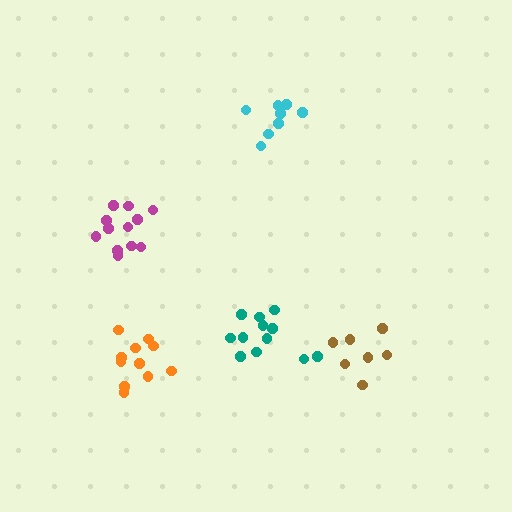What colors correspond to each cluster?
The clusters are colored: orange, cyan, brown, teal, magenta.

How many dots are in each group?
Group 1: 11 dots, Group 2: 8 dots, Group 3: 7 dots, Group 4: 12 dots, Group 5: 12 dots (50 total).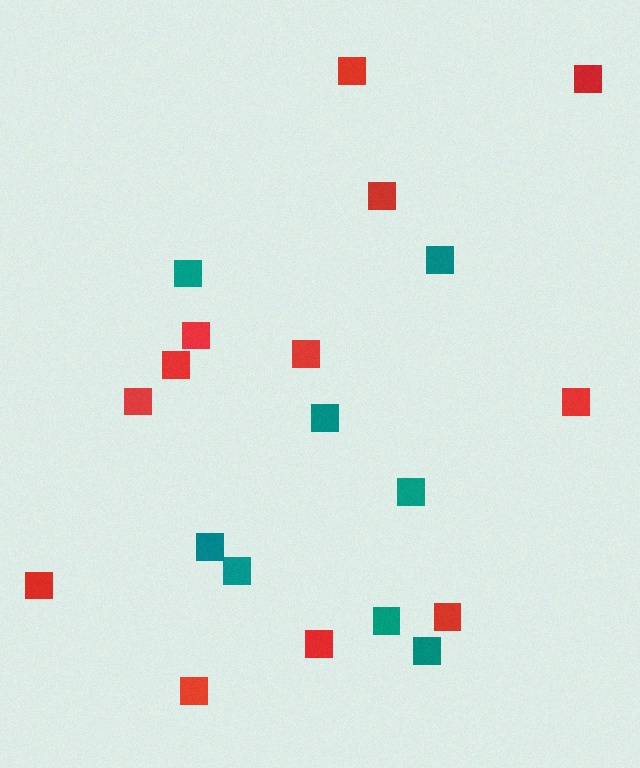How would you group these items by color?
There are 2 groups: one group of teal squares (8) and one group of red squares (12).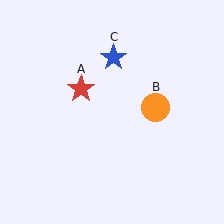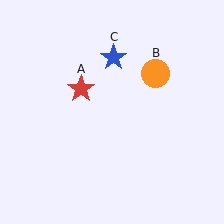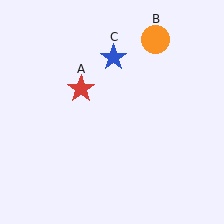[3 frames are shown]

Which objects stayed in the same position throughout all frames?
Red star (object A) and blue star (object C) remained stationary.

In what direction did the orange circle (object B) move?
The orange circle (object B) moved up.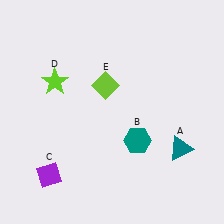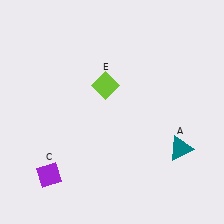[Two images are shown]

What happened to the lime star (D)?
The lime star (D) was removed in Image 2. It was in the top-left area of Image 1.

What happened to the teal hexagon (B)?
The teal hexagon (B) was removed in Image 2. It was in the bottom-right area of Image 1.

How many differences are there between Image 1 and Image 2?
There are 2 differences between the two images.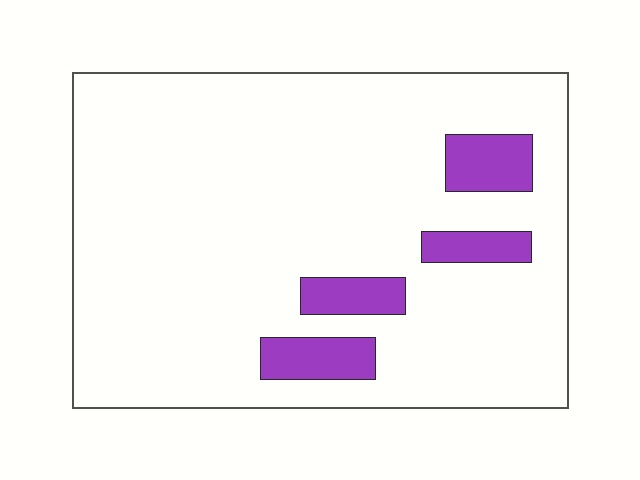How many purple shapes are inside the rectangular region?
4.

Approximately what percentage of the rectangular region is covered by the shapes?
Approximately 10%.